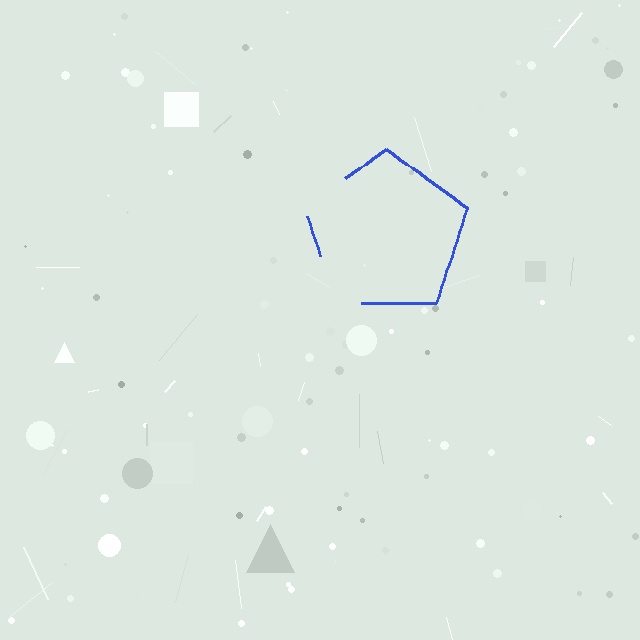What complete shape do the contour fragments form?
The contour fragments form a pentagon.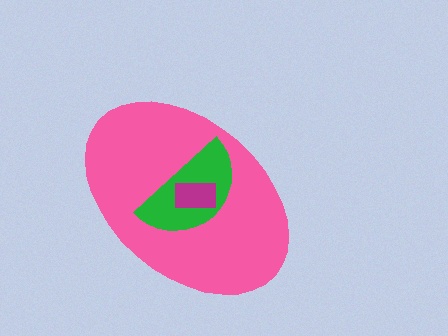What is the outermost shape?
The pink ellipse.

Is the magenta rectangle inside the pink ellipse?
Yes.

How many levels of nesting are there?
3.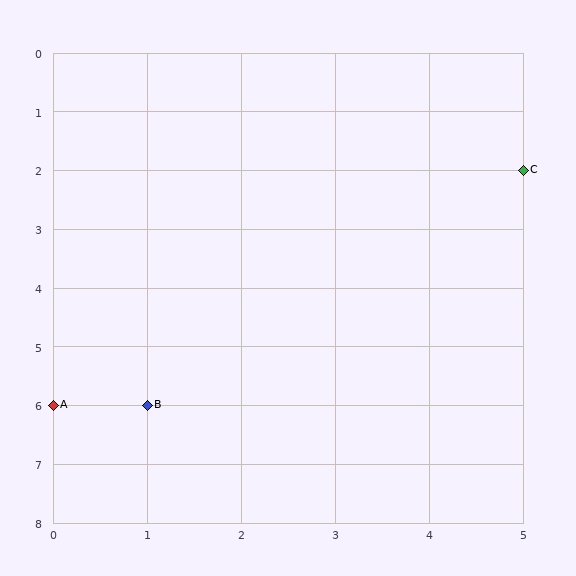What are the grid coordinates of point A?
Point A is at grid coordinates (0, 6).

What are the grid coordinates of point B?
Point B is at grid coordinates (1, 6).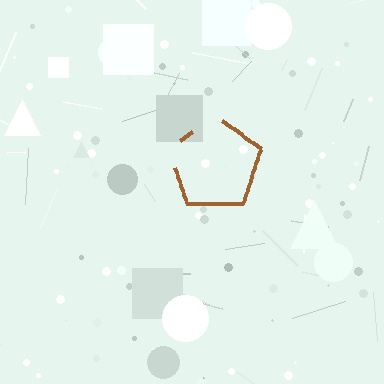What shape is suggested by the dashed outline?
The dashed outline suggests a pentagon.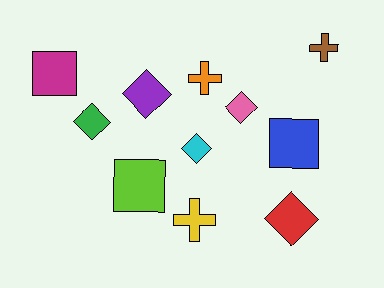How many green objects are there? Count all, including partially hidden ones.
There is 1 green object.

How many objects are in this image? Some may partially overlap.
There are 11 objects.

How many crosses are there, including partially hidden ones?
There are 3 crosses.